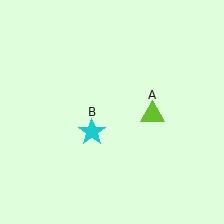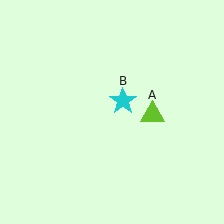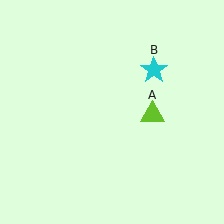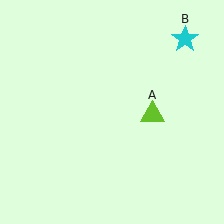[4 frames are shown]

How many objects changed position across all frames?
1 object changed position: cyan star (object B).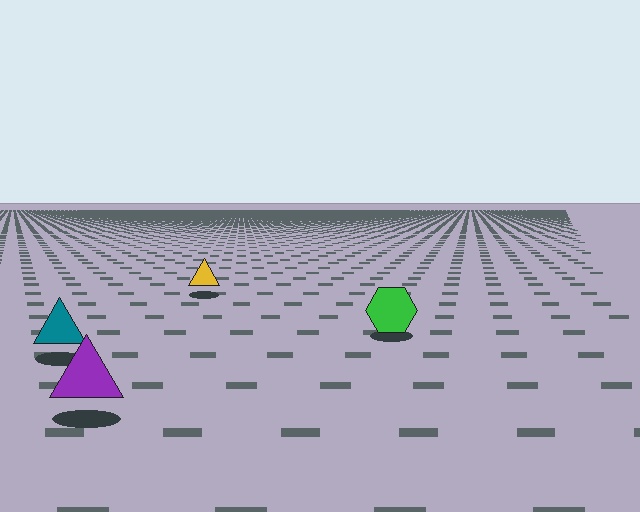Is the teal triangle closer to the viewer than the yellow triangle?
Yes. The teal triangle is closer — you can tell from the texture gradient: the ground texture is coarser near it.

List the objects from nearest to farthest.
From nearest to farthest: the purple triangle, the teal triangle, the green hexagon, the yellow triangle.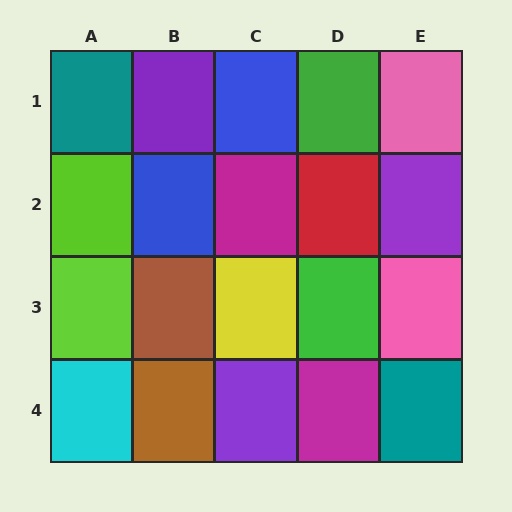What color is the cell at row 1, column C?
Blue.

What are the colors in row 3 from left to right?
Lime, brown, yellow, green, pink.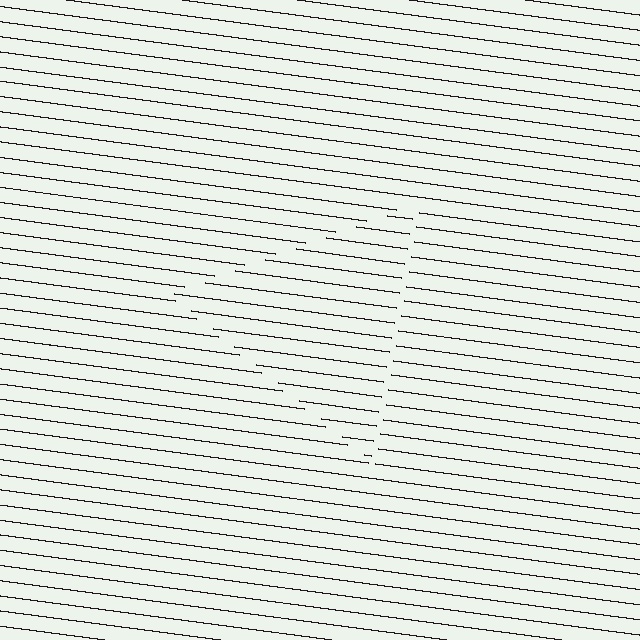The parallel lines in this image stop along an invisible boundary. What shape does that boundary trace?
An illusory triangle. The interior of the shape contains the same grating, shifted by half a period — the contour is defined by the phase discontinuity where line-ends from the inner and outer gratings abut.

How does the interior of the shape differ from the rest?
The interior of the shape contains the same grating, shifted by half a period — the contour is defined by the phase discontinuity where line-ends from the inner and outer gratings abut.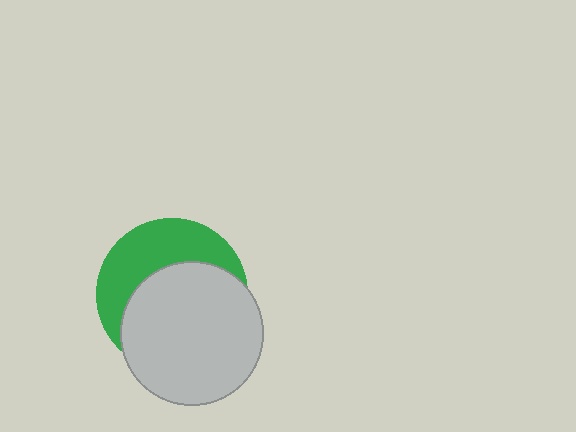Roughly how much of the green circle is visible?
A small part of it is visible (roughly 40%).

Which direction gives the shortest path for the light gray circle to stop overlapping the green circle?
Moving down gives the shortest separation.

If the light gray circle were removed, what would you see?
You would see the complete green circle.